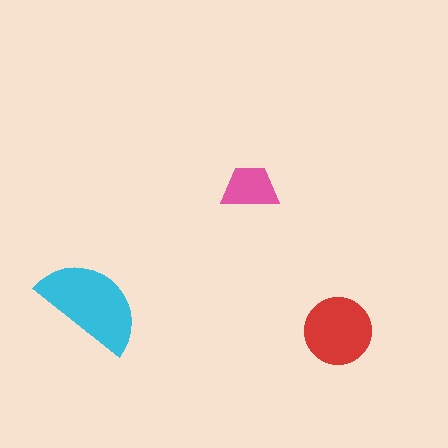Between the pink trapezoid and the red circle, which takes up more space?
The red circle.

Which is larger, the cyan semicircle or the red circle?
The cyan semicircle.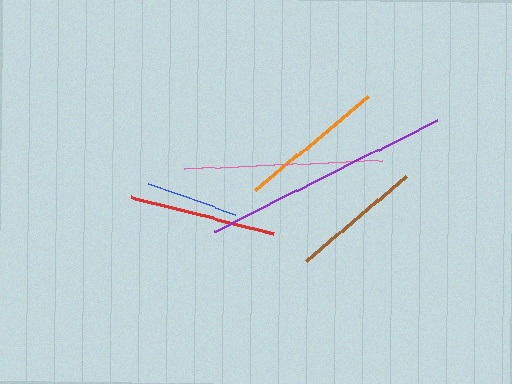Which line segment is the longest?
The purple line is the longest at approximately 250 pixels.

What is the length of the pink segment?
The pink segment is approximately 199 pixels long.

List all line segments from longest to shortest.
From longest to shortest: purple, pink, orange, red, brown, blue.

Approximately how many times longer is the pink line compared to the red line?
The pink line is approximately 1.4 times the length of the red line.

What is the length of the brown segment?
The brown segment is approximately 131 pixels long.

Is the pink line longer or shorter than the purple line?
The purple line is longer than the pink line.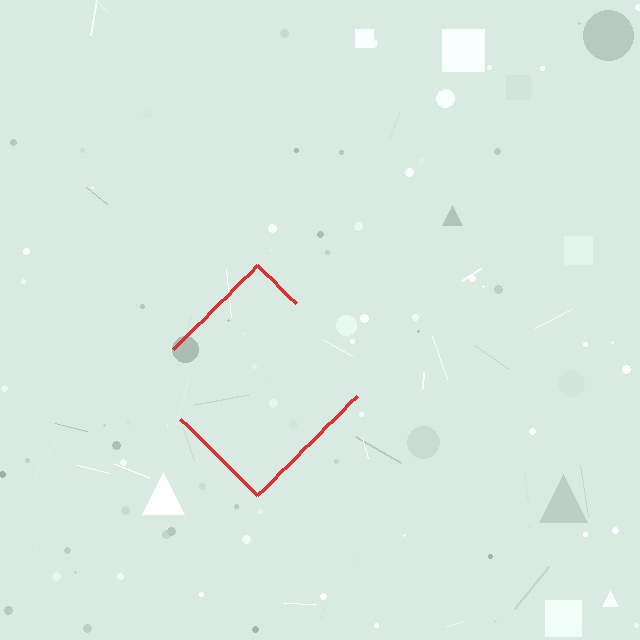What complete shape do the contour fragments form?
The contour fragments form a diamond.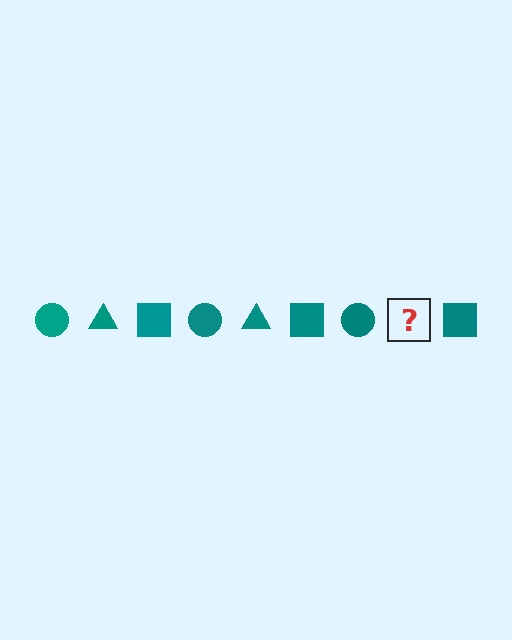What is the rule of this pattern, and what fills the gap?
The rule is that the pattern cycles through circle, triangle, square shapes in teal. The gap should be filled with a teal triangle.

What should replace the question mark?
The question mark should be replaced with a teal triangle.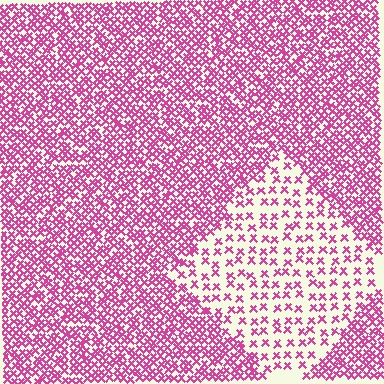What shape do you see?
I see a diamond.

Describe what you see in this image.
The image contains small magenta elements arranged at two different densities. A diamond-shaped region is visible where the elements are less densely packed than the surrounding area.